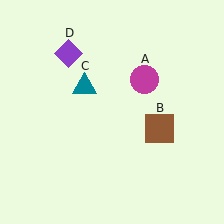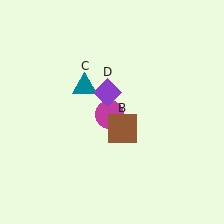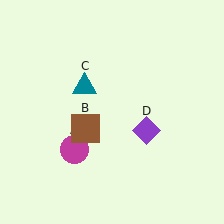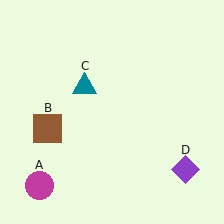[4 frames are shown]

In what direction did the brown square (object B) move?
The brown square (object B) moved left.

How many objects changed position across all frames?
3 objects changed position: magenta circle (object A), brown square (object B), purple diamond (object D).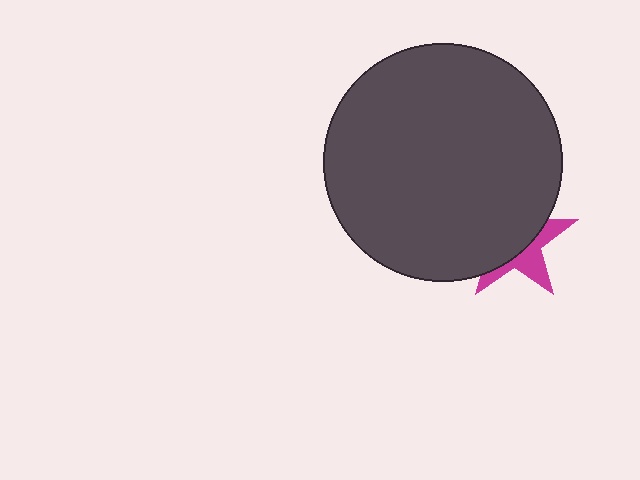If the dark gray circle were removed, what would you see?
You would see the complete magenta star.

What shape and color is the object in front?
The object in front is a dark gray circle.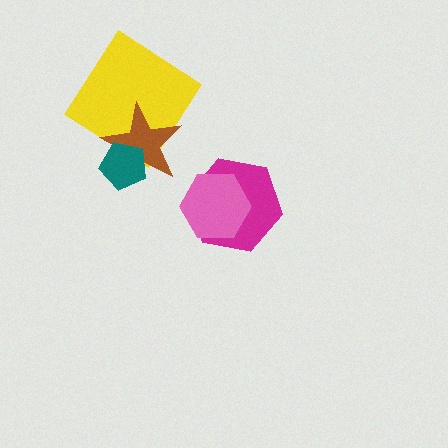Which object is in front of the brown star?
The teal pentagon is in front of the brown star.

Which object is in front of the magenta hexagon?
The pink hexagon is in front of the magenta hexagon.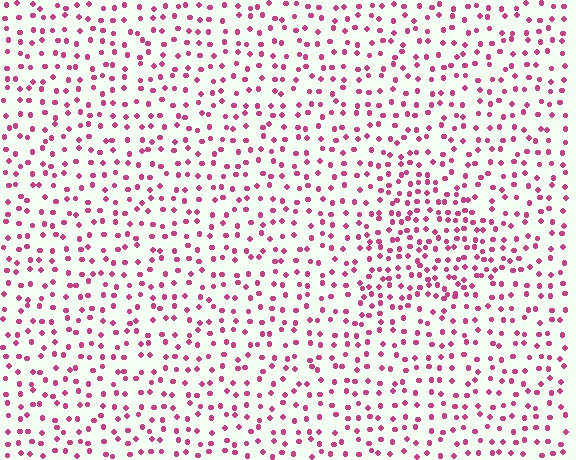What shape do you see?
I see a triangle.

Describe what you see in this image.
The image contains small magenta elements arranged at two different densities. A triangle-shaped region is visible where the elements are more densely packed than the surrounding area.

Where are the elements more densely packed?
The elements are more densely packed inside the triangle boundary.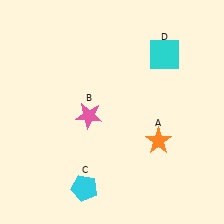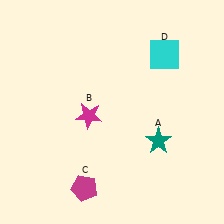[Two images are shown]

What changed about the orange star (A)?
In Image 1, A is orange. In Image 2, it changed to teal.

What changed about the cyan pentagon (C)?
In Image 1, C is cyan. In Image 2, it changed to magenta.